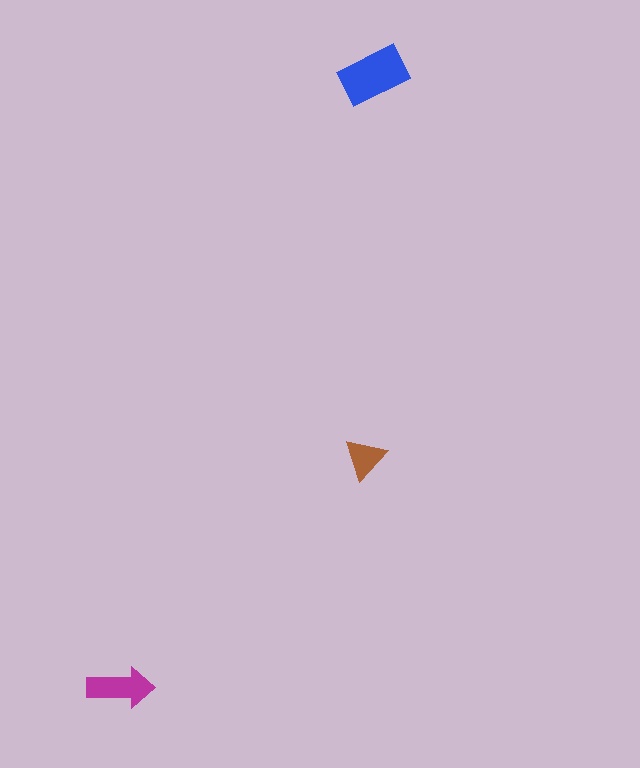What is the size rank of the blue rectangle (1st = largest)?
1st.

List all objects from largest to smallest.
The blue rectangle, the magenta arrow, the brown triangle.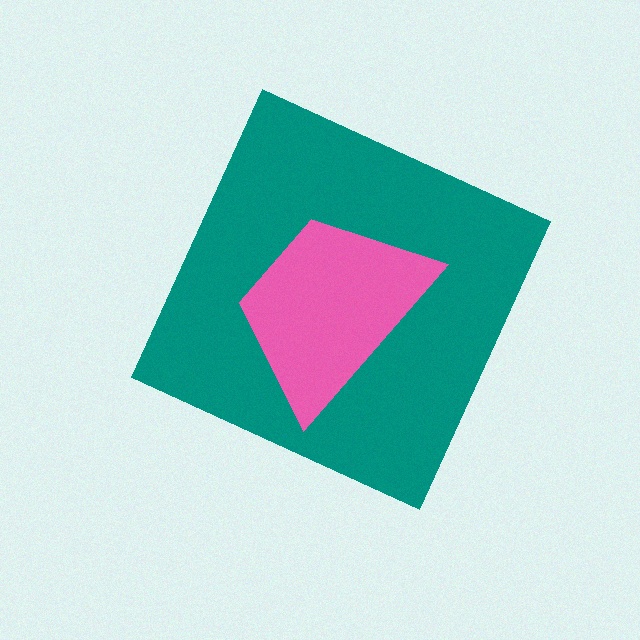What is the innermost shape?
The pink trapezoid.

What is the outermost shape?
The teal diamond.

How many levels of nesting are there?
2.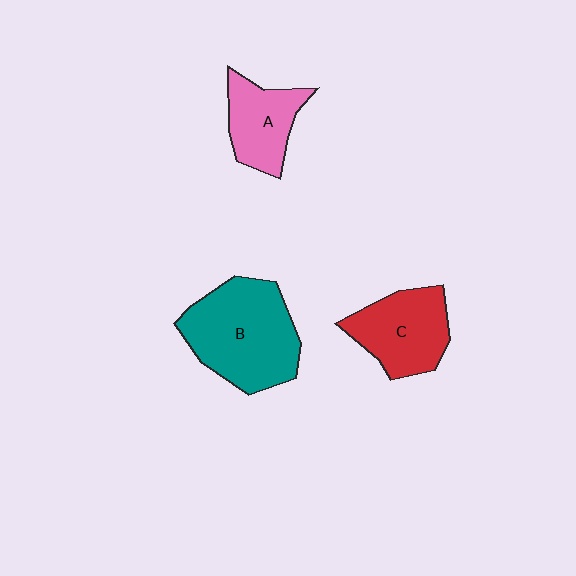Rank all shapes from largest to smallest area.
From largest to smallest: B (teal), C (red), A (pink).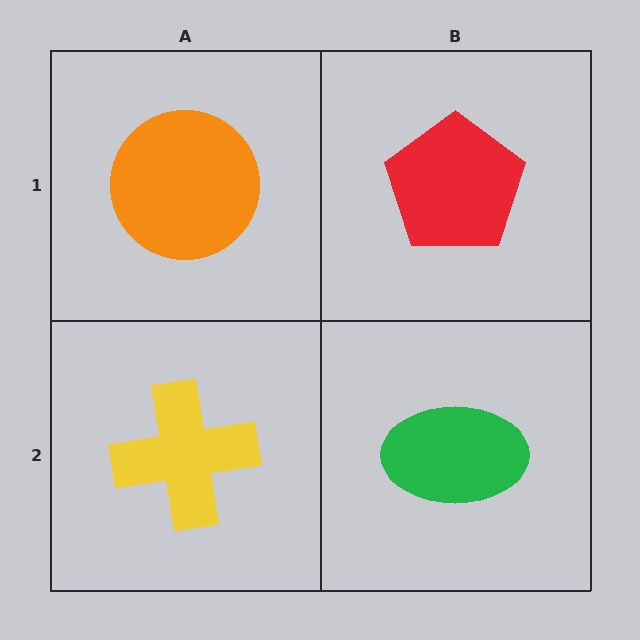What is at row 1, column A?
An orange circle.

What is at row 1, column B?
A red pentagon.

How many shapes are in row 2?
2 shapes.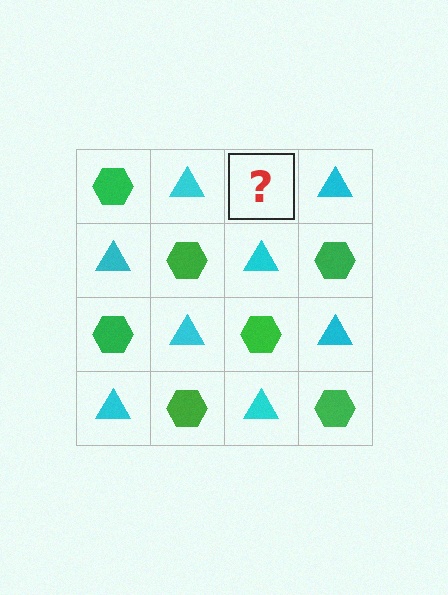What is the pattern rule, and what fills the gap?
The rule is that it alternates green hexagon and cyan triangle in a checkerboard pattern. The gap should be filled with a green hexagon.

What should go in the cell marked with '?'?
The missing cell should contain a green hexagon.